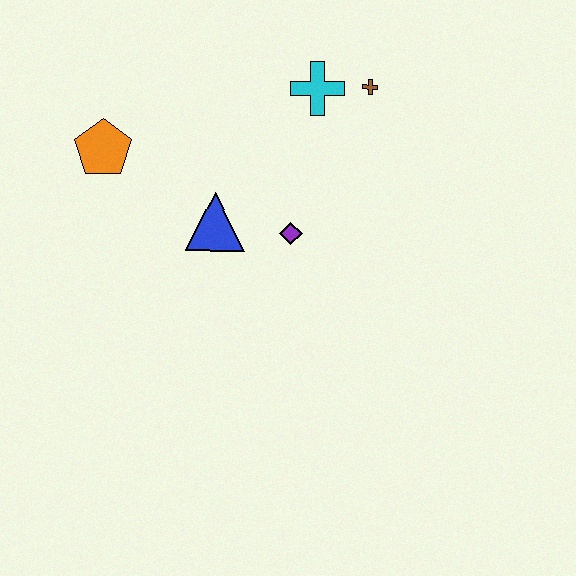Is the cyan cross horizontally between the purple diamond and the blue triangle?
No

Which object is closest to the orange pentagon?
The blue triangle is closest to the orange pentagon.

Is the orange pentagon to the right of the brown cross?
No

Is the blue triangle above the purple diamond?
Yes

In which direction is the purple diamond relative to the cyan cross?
The purple diamond is below the cyan cross.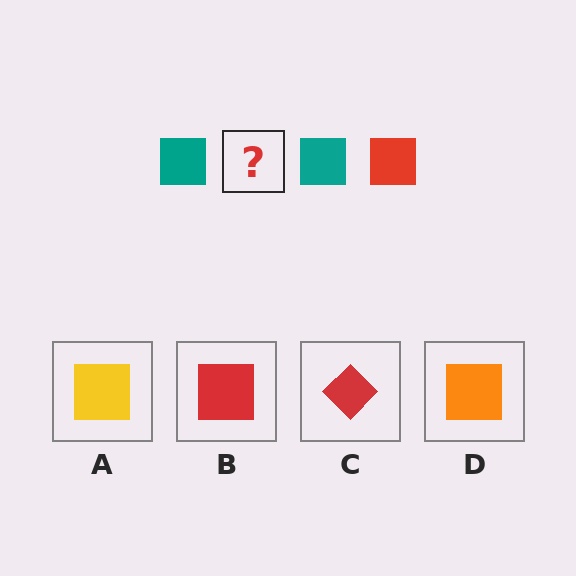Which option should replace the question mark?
Option B.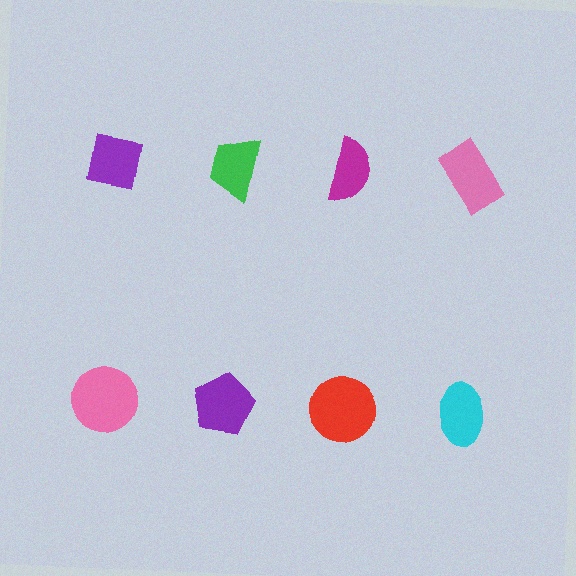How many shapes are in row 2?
4 shapes.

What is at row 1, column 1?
A purple square.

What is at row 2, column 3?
A red circle.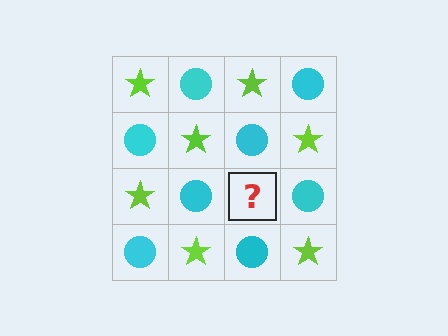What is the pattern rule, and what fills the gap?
The rule is that it alternates lime star and cyan circle in a checkerboard pattern. The gap should be filled with a lime star.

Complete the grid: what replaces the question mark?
The question mark should be replaced with a lime star.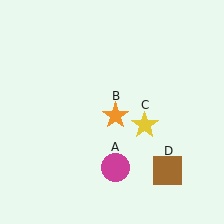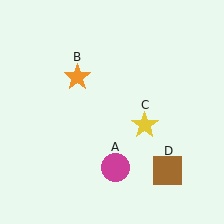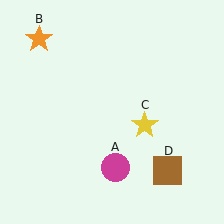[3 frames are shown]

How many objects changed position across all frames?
1 object changed position: orange star (object B).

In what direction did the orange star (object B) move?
The orange star (object B) moved up and to the left.